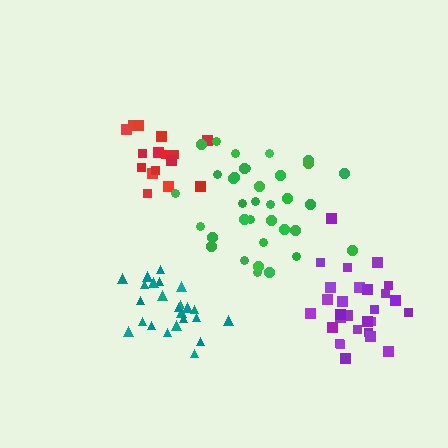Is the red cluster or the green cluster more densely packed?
Red.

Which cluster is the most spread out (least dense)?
Green.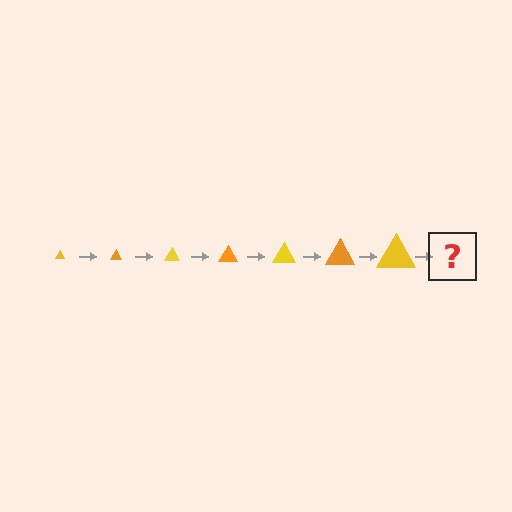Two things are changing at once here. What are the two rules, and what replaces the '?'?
The two rules are that the triangle grows larger each step and the color cycles through yellow and orange. The '?' should be an orange triangle, larger than the previous one.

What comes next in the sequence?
The next element should be an orange triangle, larger than the previous one.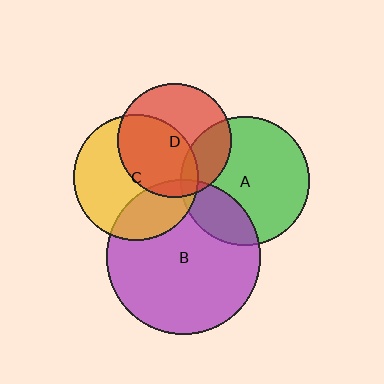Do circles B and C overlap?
Yes.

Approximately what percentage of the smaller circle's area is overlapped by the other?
Approximately 25%.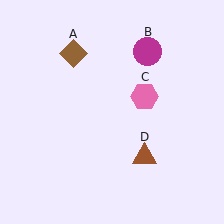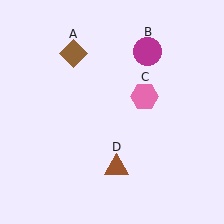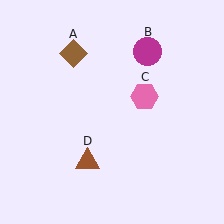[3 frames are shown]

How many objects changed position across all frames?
1 object changed position: brown triangle (object D).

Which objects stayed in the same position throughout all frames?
Brown diamond (object A) and magenta circle (object B) and pink hexagon (object C) remained stationary.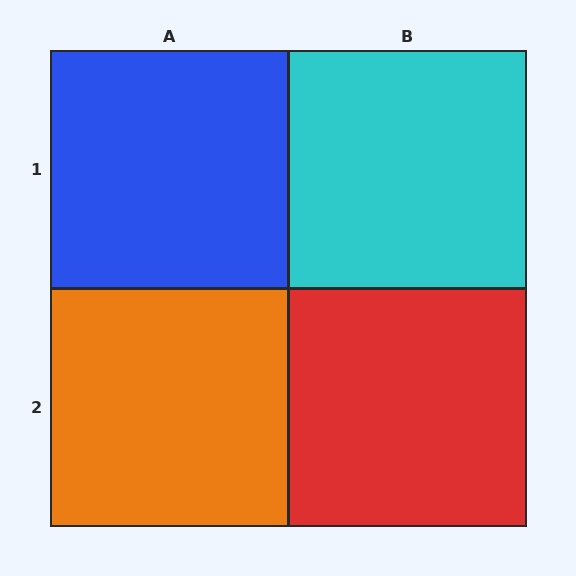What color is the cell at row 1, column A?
Blue.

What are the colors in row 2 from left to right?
Orange, red.